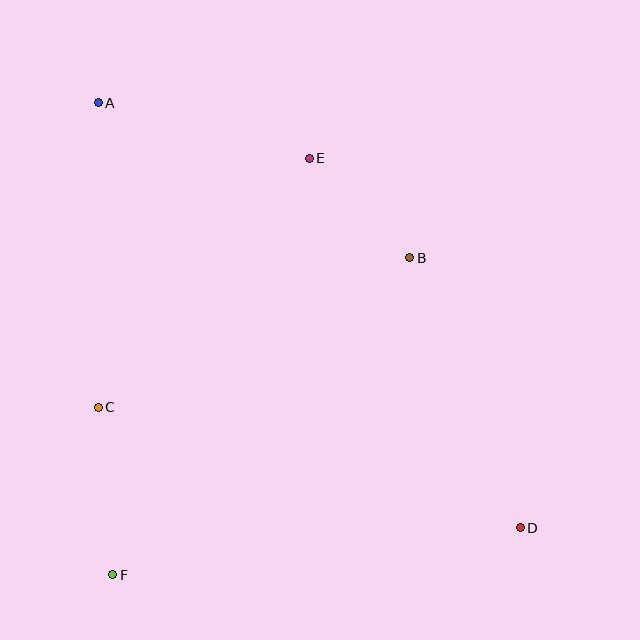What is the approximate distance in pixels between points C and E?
The distance between C and E is approximately 326 pixels.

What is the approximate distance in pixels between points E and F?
The distance between E and F is approximately 461 pixels.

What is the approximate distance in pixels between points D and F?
The distance between D and F is approximately 411 pixels.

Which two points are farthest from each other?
Points A and D are farthest from each other.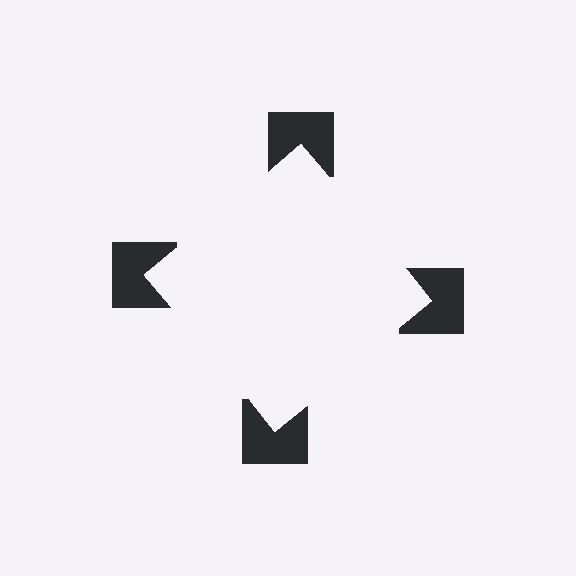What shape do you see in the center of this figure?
An illusory square — its edges are inferred from the aligned wedge cuts in the notched squares, not physically drawn.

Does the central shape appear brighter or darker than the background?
It typically appears slightly brighter than the background, even though no actual brightness change is drawn.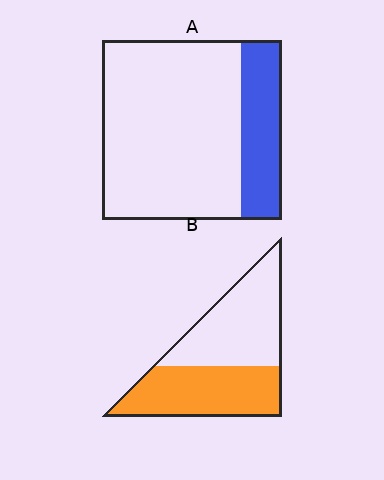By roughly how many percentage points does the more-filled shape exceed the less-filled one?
By roughly 25 percentage points (B over A).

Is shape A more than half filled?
No.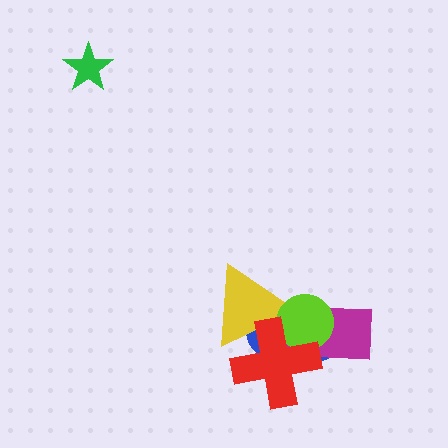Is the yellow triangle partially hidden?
Yes, it is partially covered by another shape.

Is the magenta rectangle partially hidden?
Yes, it is partially covered by another shape.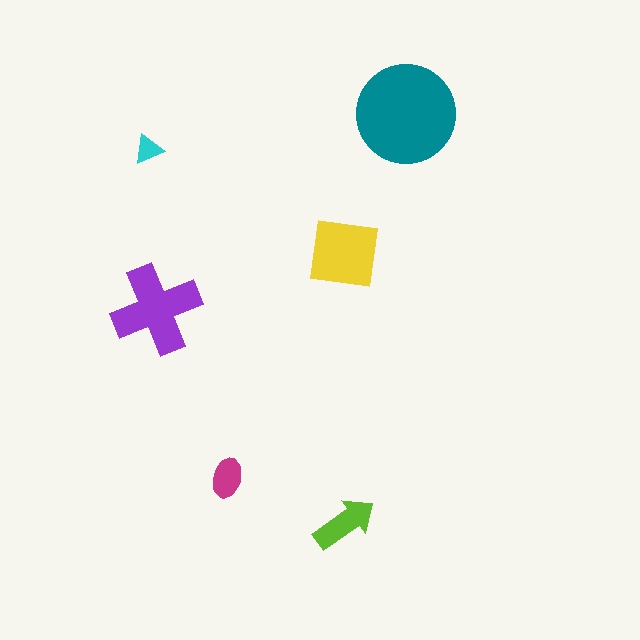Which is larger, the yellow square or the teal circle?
The teal circle.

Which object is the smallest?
The cyan triangle.